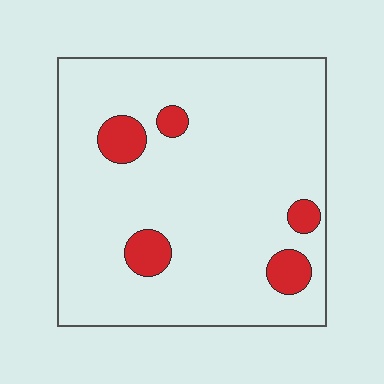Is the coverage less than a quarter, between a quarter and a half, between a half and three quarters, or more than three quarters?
Less than a quarter.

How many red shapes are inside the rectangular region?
5.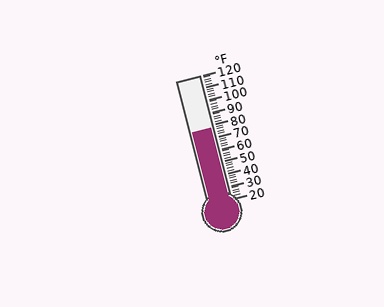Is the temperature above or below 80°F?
The temperature is below 80°F.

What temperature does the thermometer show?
The thermometer shows approximately 78°F.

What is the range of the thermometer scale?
The thermometer scale ranges from 20°F to 120°F.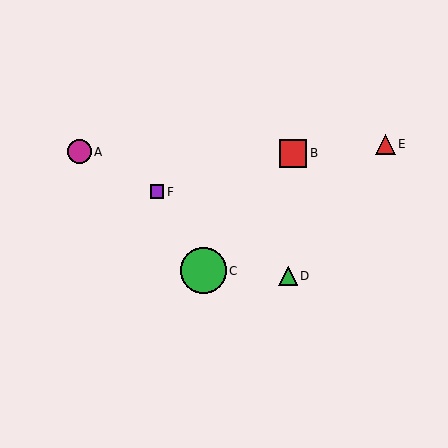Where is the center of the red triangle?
The center of the red triangle is at (385, 144).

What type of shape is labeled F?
Shape F is a purple square.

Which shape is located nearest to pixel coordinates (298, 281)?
The green triangle (labeled D) at (288, 276) is nearest to that location.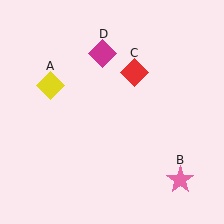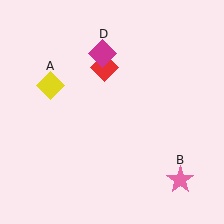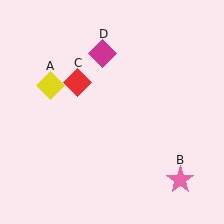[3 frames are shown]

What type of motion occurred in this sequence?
The red diamond (object C) rotated counterclockwise around the center of the scene.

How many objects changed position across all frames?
1 object changed position: red diamond (object C).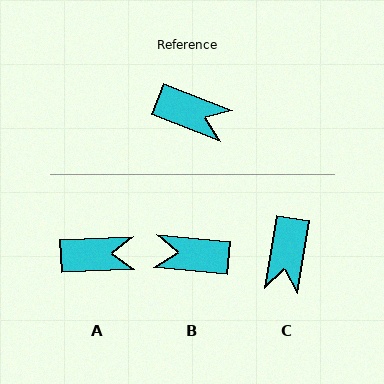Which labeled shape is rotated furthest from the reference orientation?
B, about 164 degrees away.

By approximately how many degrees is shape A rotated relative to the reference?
Approximately 23 degrees counter-clockwise.